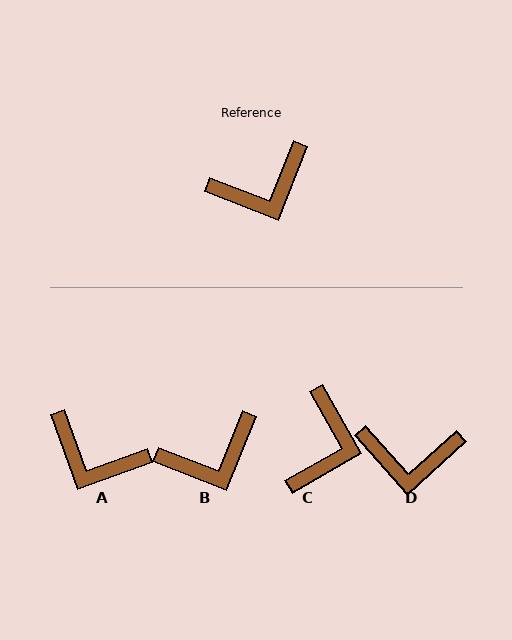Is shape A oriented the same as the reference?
No, it is off by about 49 degrees.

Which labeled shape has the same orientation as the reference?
B.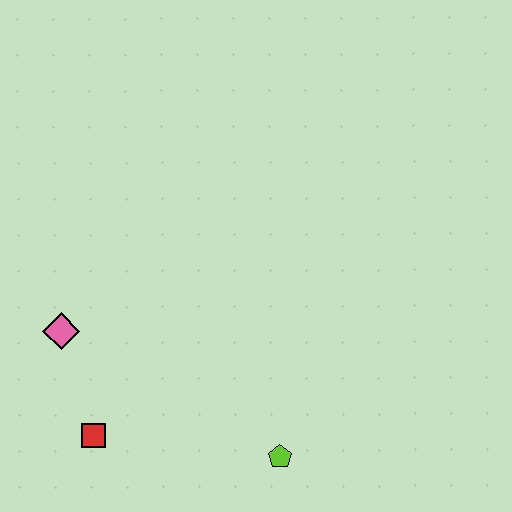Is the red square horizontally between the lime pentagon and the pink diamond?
Yes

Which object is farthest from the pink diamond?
The lime pentagon is farthest from the pink diamond.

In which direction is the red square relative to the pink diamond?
The red square is below the pink diamond.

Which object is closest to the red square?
The pink diamond is closest to the red square.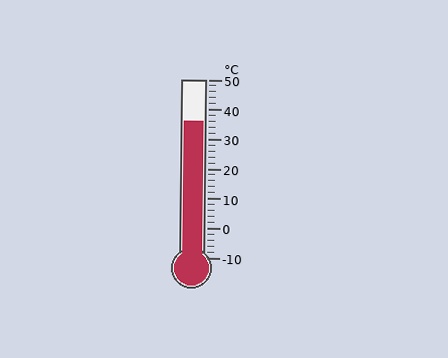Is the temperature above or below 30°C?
The temperature is above 30°C.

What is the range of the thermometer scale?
The thermometer scale ranges from -10°C to 50°C.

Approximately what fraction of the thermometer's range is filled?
The thermometer is filled to approximately 75% of its range.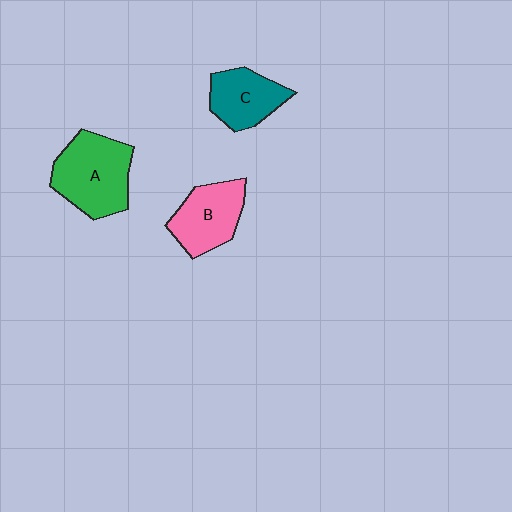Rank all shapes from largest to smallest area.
From largest to smallest: A (green), B (pink), C (teal).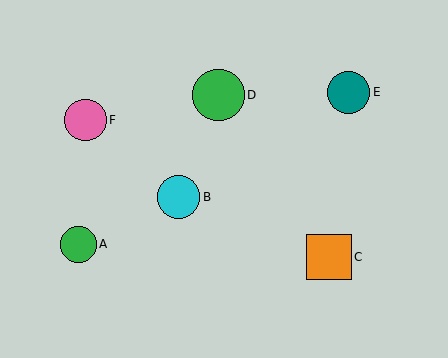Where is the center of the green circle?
The center of the green circle is at (79, 244).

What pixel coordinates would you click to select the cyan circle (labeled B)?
Click at (178, 197) to select the cyan circle B.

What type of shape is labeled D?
Shape D is a green circle.